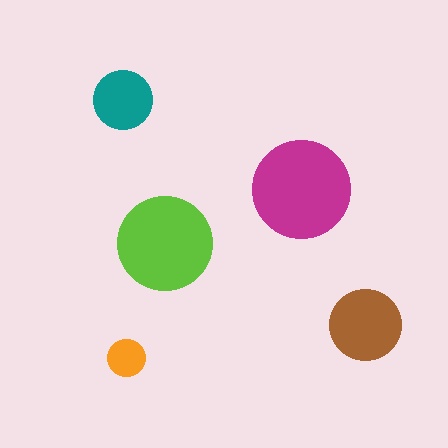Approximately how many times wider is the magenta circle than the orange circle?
About 2.5 times wider.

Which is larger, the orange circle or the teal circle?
The teal one.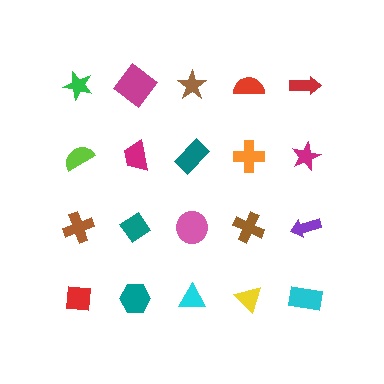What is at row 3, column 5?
A purple arrow.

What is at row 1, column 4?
A red semicircle.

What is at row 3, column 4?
A brown cross.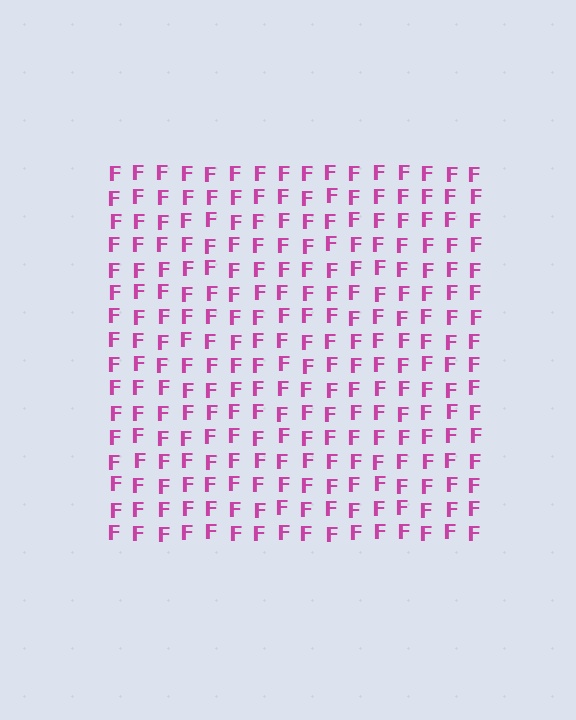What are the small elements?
The small elements are letter F's.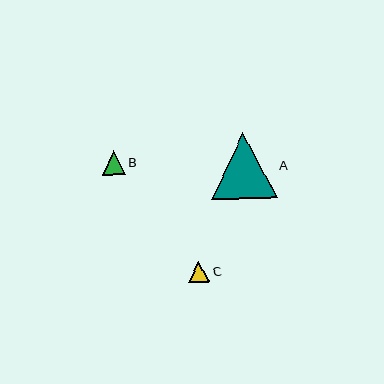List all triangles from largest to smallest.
From largest to smallest: A, B, C.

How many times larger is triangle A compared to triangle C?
Triangle A is approximately 3.1 times the size of triangle C.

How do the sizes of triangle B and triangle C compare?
Triangle B and triangle C are approximately the same size.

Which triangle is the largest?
Triangle A is the largest with a size of approximately 66 pixels.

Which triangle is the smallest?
Triangle C is the smallest with a size of approximately 22 pixels.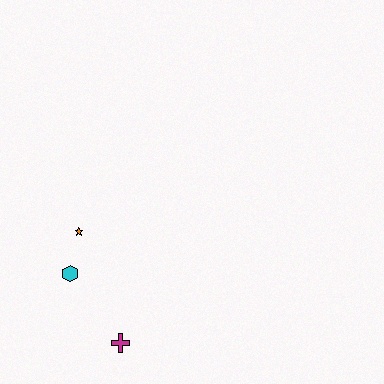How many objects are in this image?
There are 3 objects.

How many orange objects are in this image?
There is 1 orange object.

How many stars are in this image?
There is 1 star.